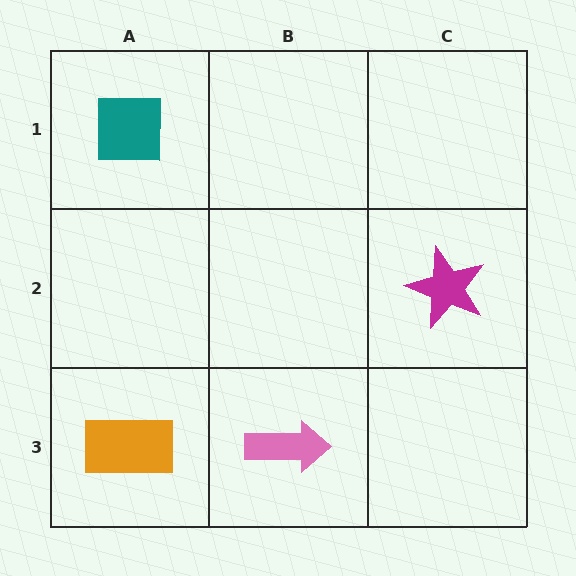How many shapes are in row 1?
1 shape.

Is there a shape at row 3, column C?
No, that cell is empty.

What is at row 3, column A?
An orange rectangle.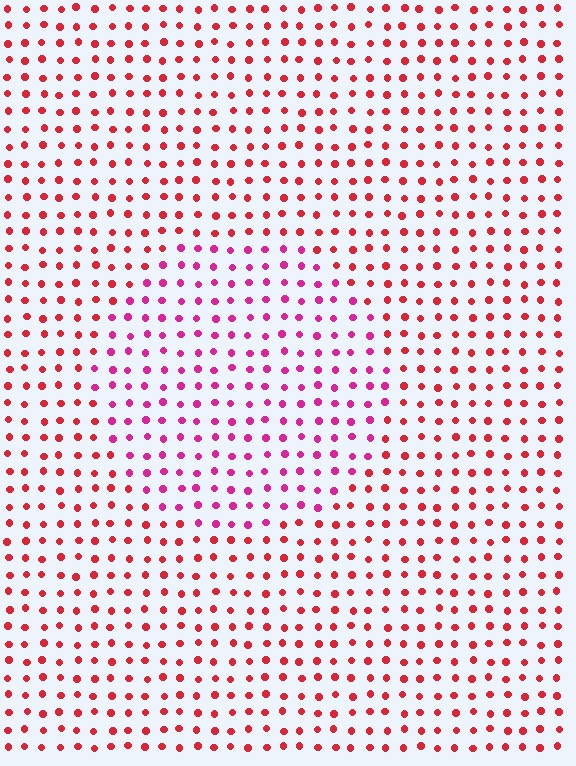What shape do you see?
I see a circle.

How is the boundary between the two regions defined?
The boundary is defined purely by a slight shift in hue (about 34 degrees). Spacing, size, and orientation are identical on both sides.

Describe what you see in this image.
The image is filled with small red elements in a uniform arrangement. A circle-shaped region is visible where the elements are tinted to a slightly different hue, forming a subtle color boundary.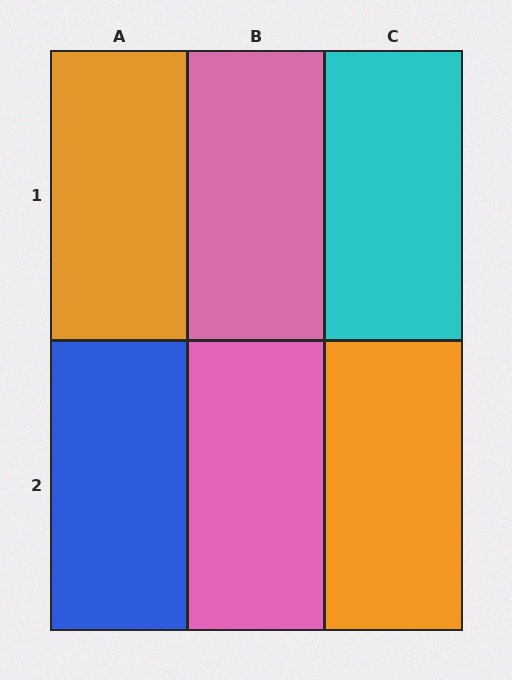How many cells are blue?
1 cell is blue.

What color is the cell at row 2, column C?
Orange.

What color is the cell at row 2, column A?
Blue.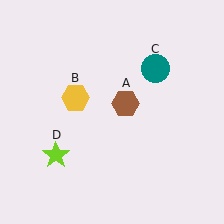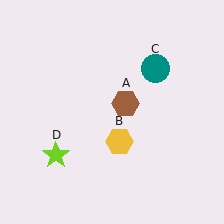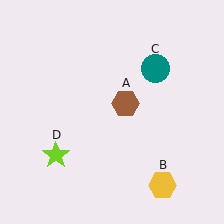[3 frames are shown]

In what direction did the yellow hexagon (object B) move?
The yellow hexagon (object B) moved down and to the right.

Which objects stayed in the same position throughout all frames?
Brown hexagon (object A) and teal circle (object C) and lime star (object D) remained stationary.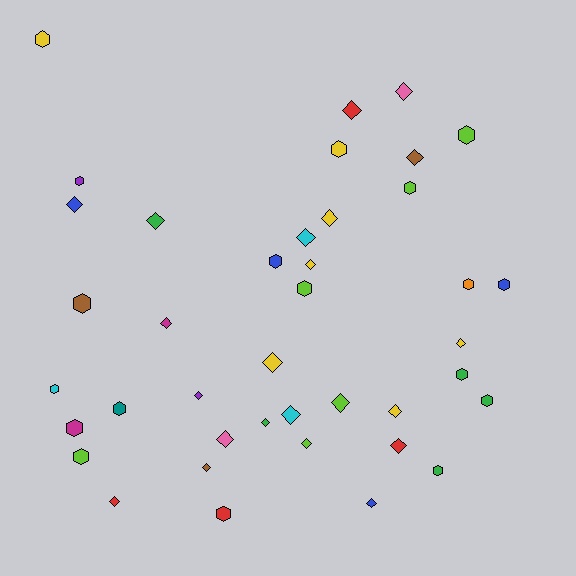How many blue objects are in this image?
There are 4 blue objects.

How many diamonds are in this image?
There are 22 diamonds.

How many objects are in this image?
There are 40 objects.